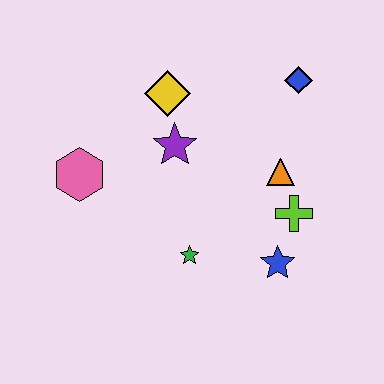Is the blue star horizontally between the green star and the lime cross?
Yes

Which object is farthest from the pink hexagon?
The blue diamond is farthest from the pink hexagon.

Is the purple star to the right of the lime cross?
No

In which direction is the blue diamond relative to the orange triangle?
The blue diamond is above the orange triangle.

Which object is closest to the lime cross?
The orange triangle is closest to the lime cross.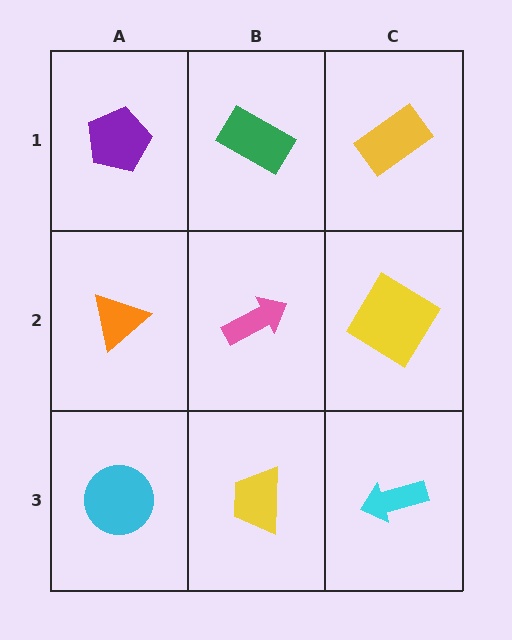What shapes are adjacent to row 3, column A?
An orange triangle (row 2, column A), a yellow trapezoid (row 3, column B).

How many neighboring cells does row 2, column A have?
3.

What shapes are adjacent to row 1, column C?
A yellow diamond (row 2, column C), a green rectangle (row 1, column B).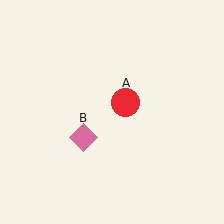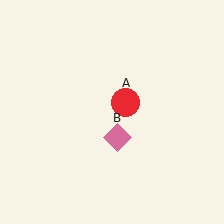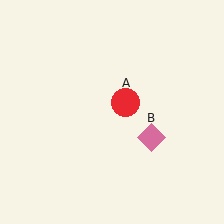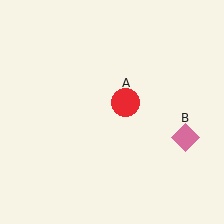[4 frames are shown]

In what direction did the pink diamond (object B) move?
The pink diamond (object B) moved right.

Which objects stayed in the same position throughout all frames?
Red circle (object A) remained stationary.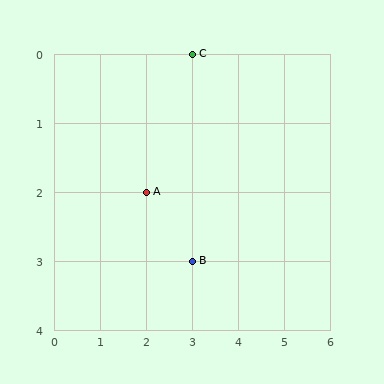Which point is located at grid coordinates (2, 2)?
Point A is at (2, 2).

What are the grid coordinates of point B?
Point B is at grid coordinates (3, 3).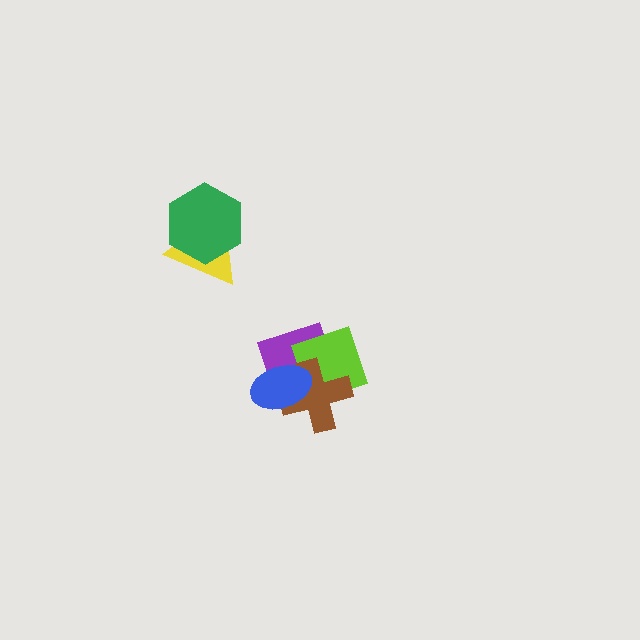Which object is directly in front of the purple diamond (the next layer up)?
The lime diamond is directly in front of the purple diamond.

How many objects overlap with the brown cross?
3 objects overlap with the brown cross.